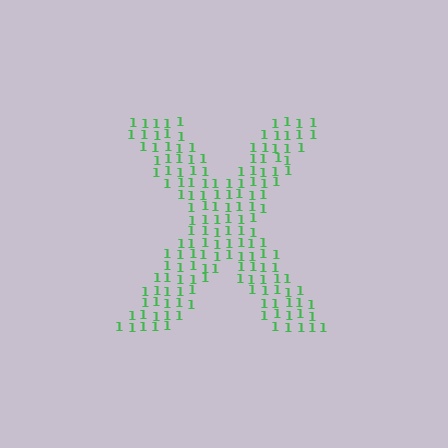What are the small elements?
The small elements are digit 1's.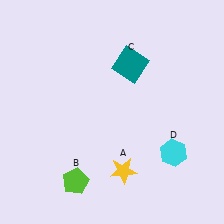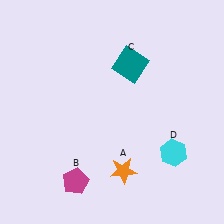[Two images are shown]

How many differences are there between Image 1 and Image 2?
There are 2 differences between the two images.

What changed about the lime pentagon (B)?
In Image 1, B is lime. In Image 2, it changed to magenta.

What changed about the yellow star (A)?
In Image 1, A is yellow. In Image 2, it changed to orange.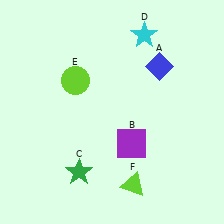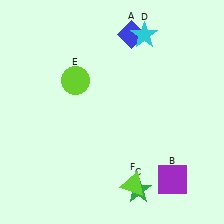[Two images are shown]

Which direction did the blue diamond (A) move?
The blue diamond (A) moved up.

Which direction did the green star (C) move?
The green star (C) moved right.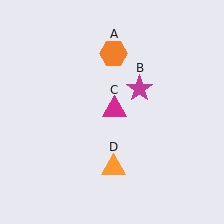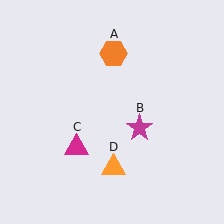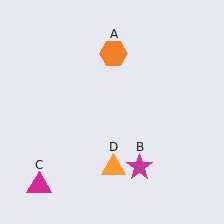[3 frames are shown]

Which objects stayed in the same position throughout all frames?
Orange hexagon (object A) and orange triangle (object D) remained stationary.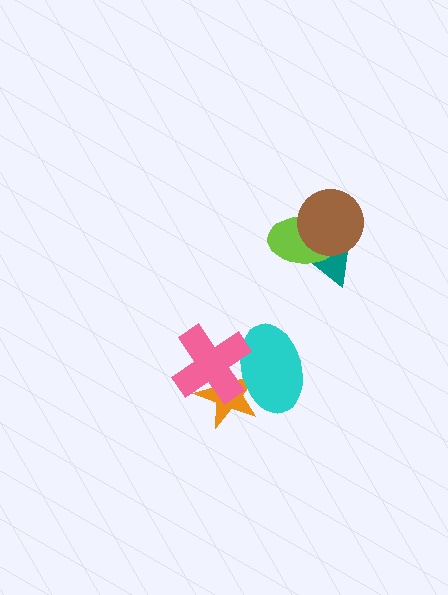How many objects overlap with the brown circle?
2 objects overlap with the brown circle.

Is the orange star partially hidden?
Yes, it is partially covered by another shape.